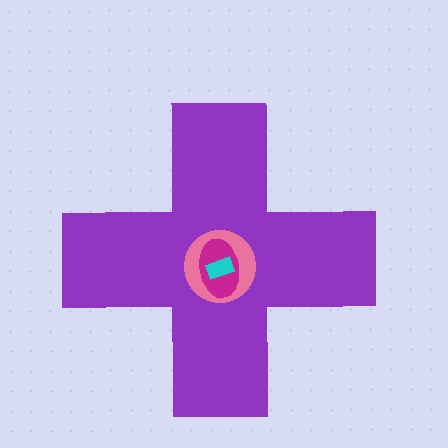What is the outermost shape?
The purple cross.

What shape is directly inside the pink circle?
The magenta ellipse.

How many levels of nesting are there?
4.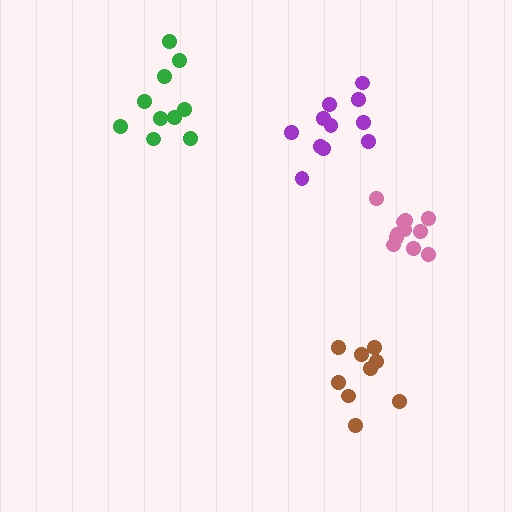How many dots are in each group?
Group 1: 9 dots, Group 2: 11 dots, Group 3: 10 dots, Group 4: 11 dots (41 total).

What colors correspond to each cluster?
The clusters are colored: brown, pink, green, purple.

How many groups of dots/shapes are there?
There are 4 groups.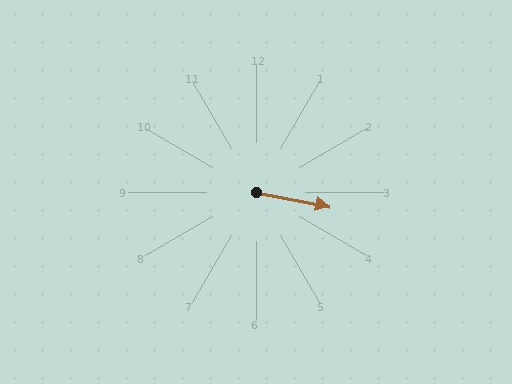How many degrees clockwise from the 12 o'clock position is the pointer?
Approximately 101 degrees.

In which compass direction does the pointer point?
East.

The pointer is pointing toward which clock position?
Roughly 3 o'clock.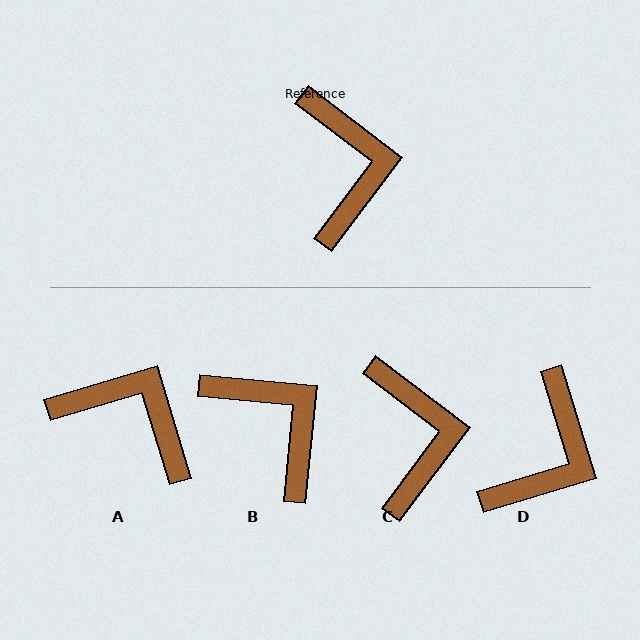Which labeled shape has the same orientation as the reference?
C.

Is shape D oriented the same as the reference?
No, it is off by about 36 degrees.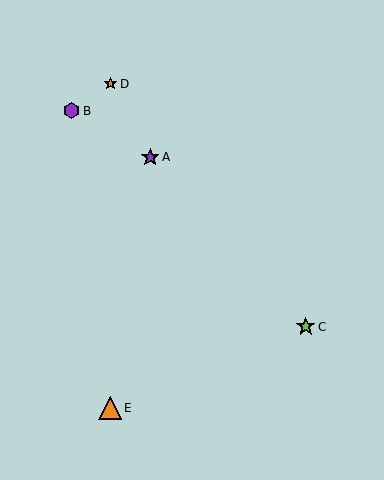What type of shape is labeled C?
Shape C is a lime star.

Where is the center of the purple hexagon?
The center of the purple hexagon is at (72, 111).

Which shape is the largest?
The orange triangle (labeled E) is the largest.